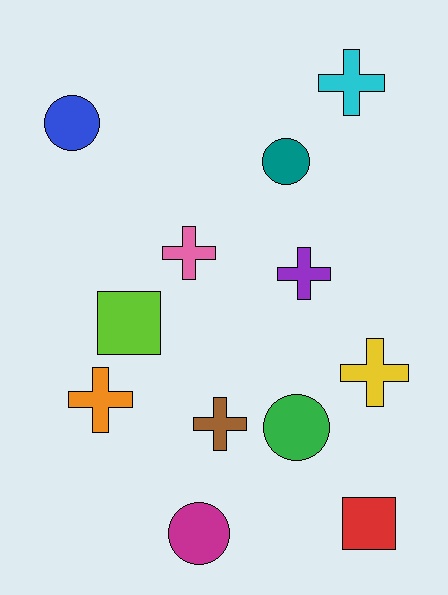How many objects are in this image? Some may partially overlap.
There are 12 objects.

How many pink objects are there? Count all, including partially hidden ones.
There is 1 pink object.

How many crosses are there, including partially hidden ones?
There are 6 crosses.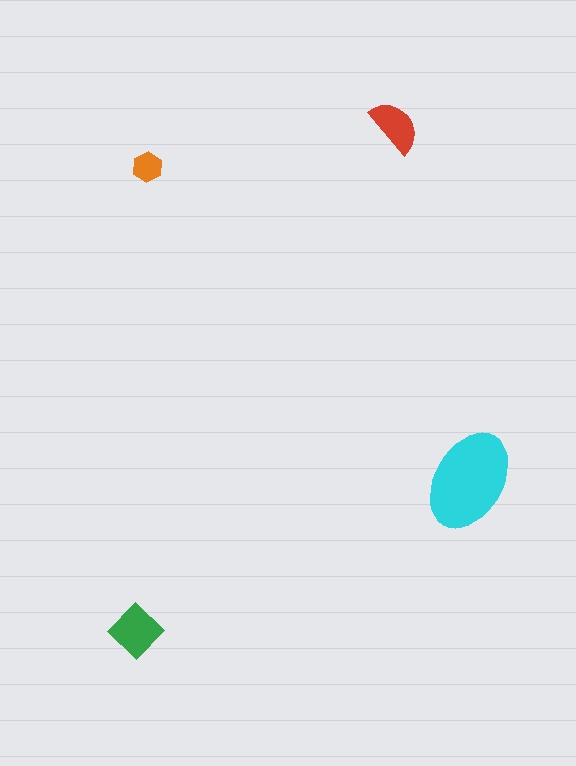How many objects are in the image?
There are 4 objects in the image.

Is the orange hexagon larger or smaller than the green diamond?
Smaller.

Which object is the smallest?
The orange hexagon.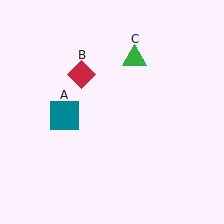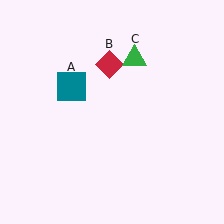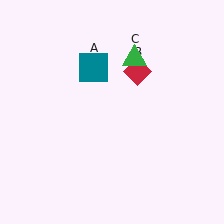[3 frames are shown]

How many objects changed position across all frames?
2 objects changed position: teal square (object A), red diamond (object B).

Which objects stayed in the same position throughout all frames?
Green triangle (object C) remained stationary.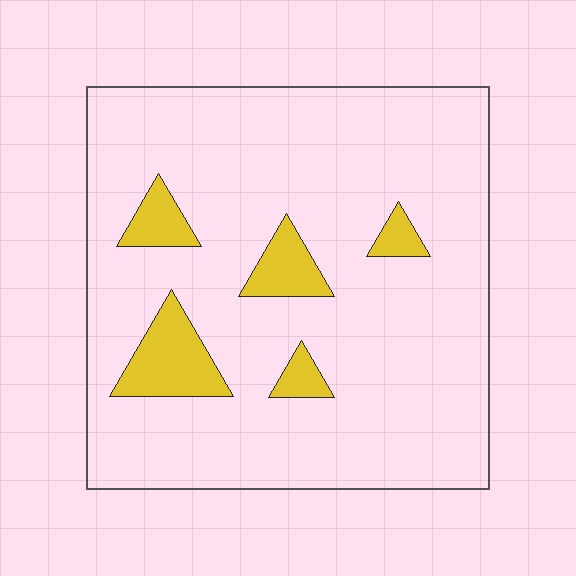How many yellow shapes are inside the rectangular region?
5.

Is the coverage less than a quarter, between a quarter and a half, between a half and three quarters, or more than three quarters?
Less than a quarter.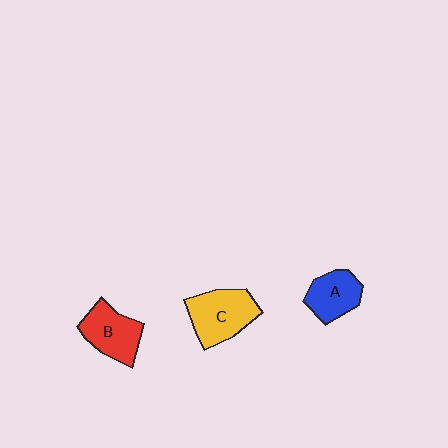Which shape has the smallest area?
Shape A (blue).